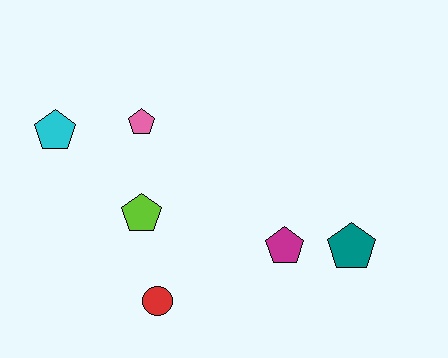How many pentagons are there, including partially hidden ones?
There are 5 pentagons.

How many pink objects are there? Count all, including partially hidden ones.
There is 1 pink object.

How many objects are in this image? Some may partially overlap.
There are 6 objects.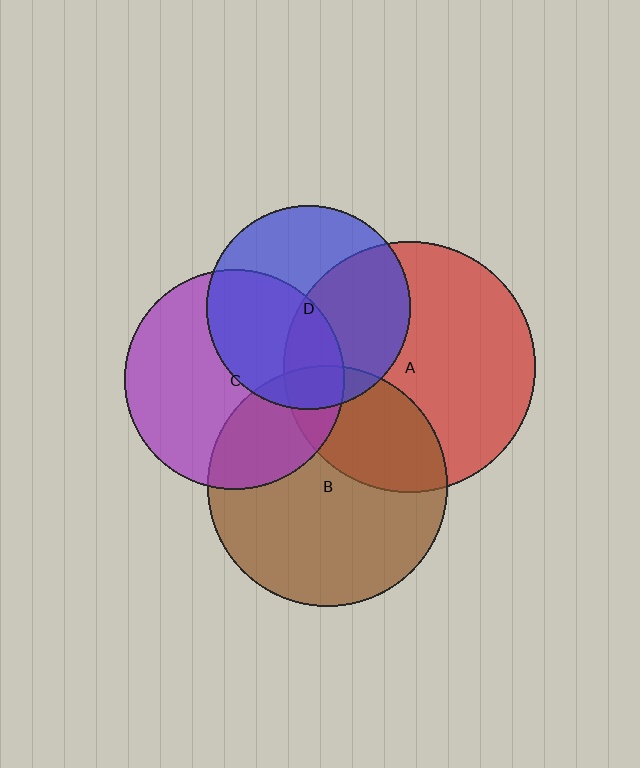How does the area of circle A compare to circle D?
Approximately 1.5 times.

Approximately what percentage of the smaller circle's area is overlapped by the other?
Approximately 30%.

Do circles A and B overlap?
Yes.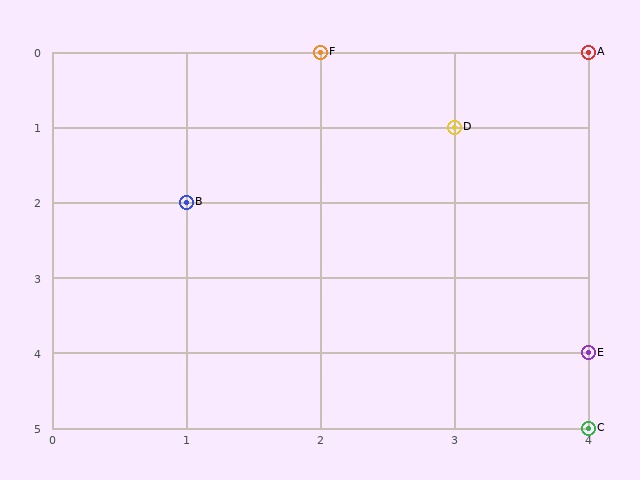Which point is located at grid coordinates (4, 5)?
Point C is at (4, 5).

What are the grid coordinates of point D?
Point D is at grid coordinates (3, 1).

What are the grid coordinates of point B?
Point B is at grid coordinates (1, 2).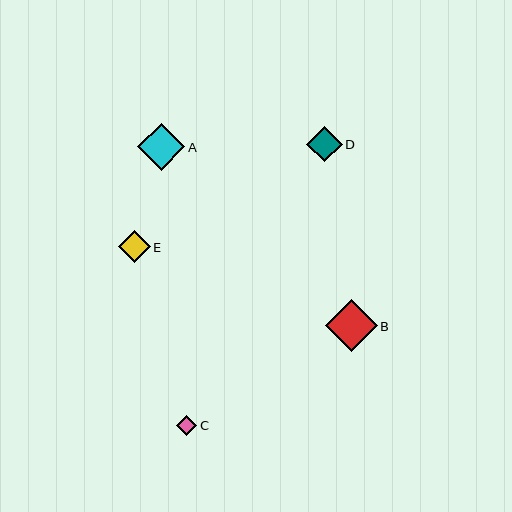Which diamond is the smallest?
Diamond C is the smallest with a size of approximately 20 pixels.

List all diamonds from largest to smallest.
From largest to smallest: B, A, D, E, C.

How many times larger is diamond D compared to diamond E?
Diamond D is approximately 1.1 times the size of diamond E.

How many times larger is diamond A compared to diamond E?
Diamond A is approximately 1.5 times the size of diamond E.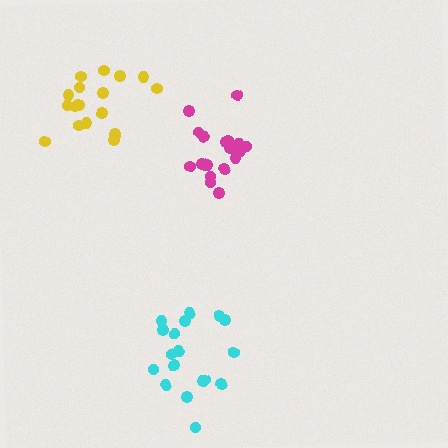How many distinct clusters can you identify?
There are 3 distinct clusters.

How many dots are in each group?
Group 1: 17 dots, Group 2: 18 dots, Group 3: 19 dots (54 total).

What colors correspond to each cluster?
The clusters are colored: yellow, cyan, magenta.